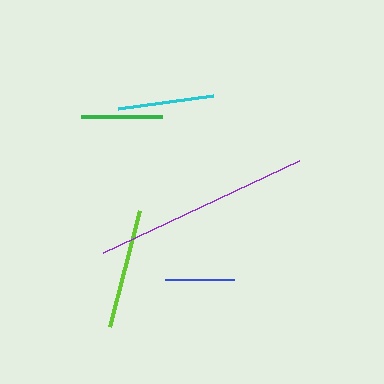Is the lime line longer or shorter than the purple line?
The purple line is longer than the lime line.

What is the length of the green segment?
The green segment is approximately 81 pixels long.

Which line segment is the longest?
The purple line is the longest at approximately 216 pixels.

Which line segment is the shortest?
The blue line is the shortest at approximately 69 pixels.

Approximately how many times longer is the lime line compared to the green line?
The lime line is approximately 1.5 times the length of the green line.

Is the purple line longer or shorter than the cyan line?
The purple line is longer than the cyan line.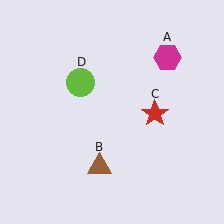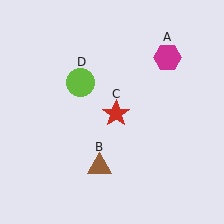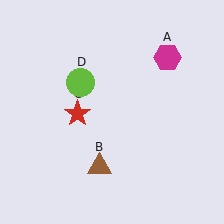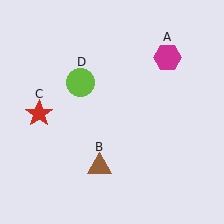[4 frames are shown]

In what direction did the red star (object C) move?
The red star (object C) moved left.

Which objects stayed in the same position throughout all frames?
Magenta hexagon (object A) and brown triangle (object B) and lime circle (object D) remained stationary.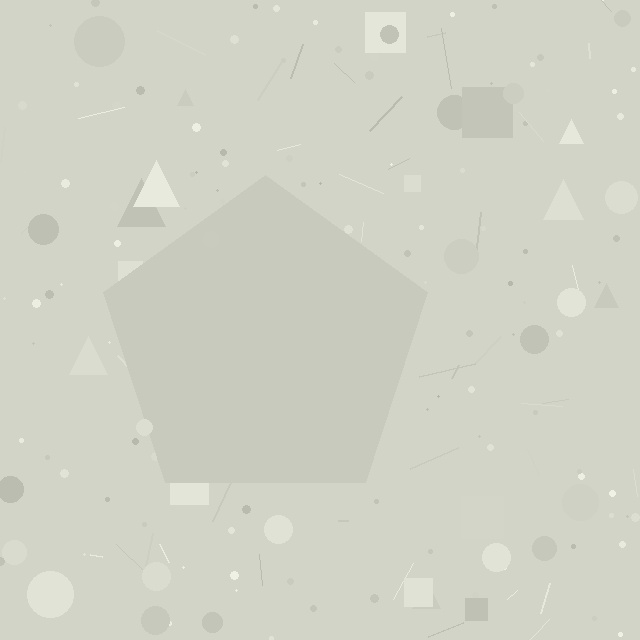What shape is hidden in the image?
A pentagon is hidden in the image.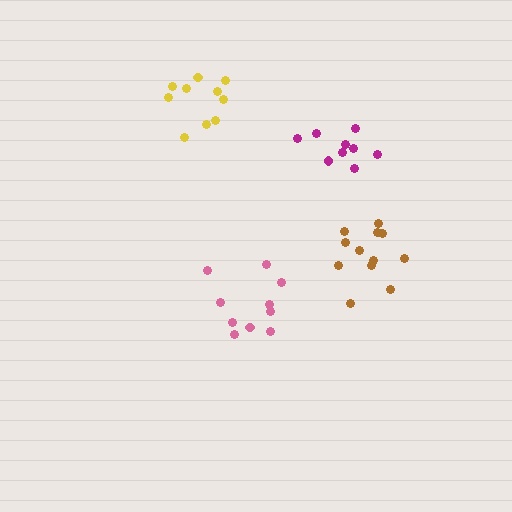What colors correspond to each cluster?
The clusters are colored: pink, magenta, brown, yellow.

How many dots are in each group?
Group 1: 10 dots, Group 2: 9 dots, Group 3: 12 dots, Group 4: 10 dots (41 total).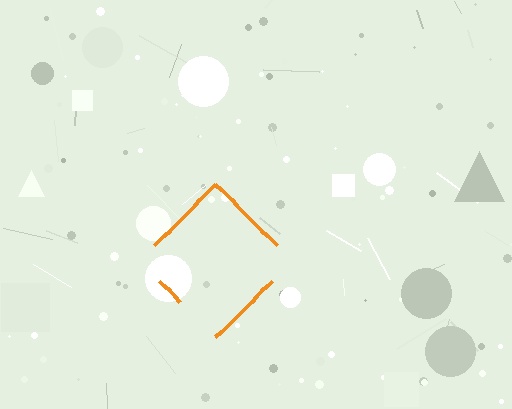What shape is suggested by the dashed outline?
The dashed outline suggests a diamond.